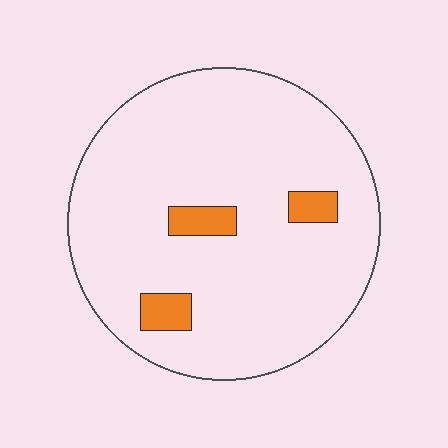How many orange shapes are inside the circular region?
3.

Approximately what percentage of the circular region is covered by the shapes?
Approximately 5%.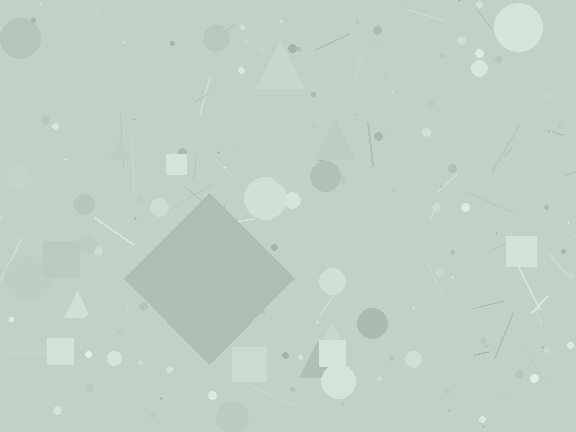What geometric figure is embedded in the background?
A diamond is embedded in the background.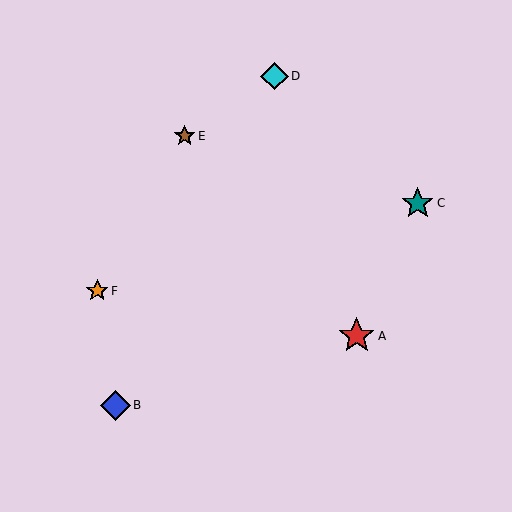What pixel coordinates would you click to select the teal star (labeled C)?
Click at (418, 203) to select the teal star C.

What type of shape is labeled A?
Shape A is a red star.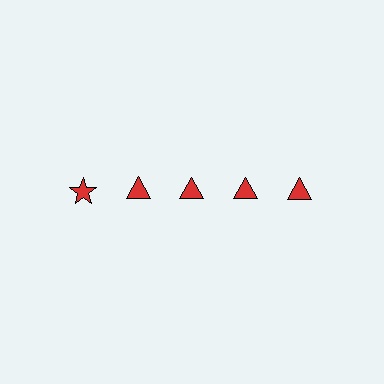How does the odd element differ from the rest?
It has a different shape: star instead of triangle.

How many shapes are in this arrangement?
There are 5 shapes arranged in a grid pattern.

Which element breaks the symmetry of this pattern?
The red star in the top row, leftmost column breaks the symmetry. All other shapes are red triangles.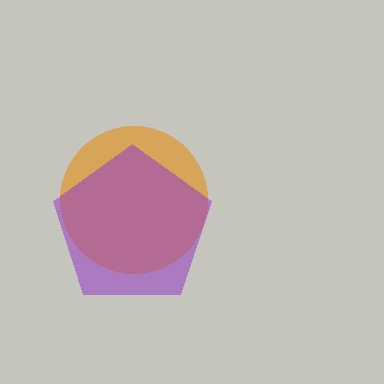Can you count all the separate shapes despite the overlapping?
Yes, there are 2 separate shapes.